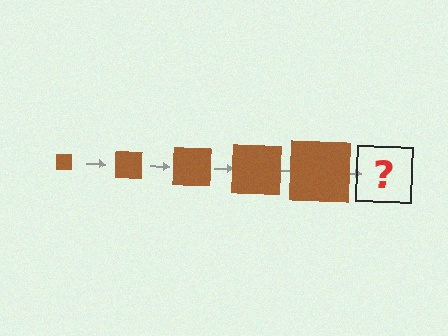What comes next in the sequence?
The next element should be a brown square, larger than the previous one.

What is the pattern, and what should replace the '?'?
The pattern is that the square gets progressively larger each step. The '?' should be a brown square, larger than the previous one.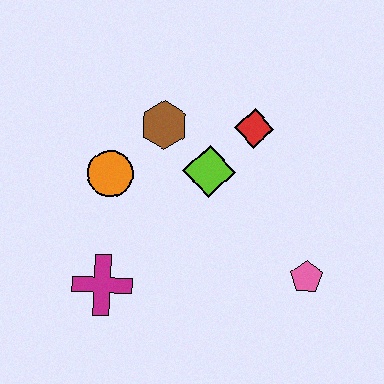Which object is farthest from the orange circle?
The pink pentagon is farthest from the orange circle.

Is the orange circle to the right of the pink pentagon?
No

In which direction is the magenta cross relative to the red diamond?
The magenta cross is below the red diamond.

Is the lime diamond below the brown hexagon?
Yes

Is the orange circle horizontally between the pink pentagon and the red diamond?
No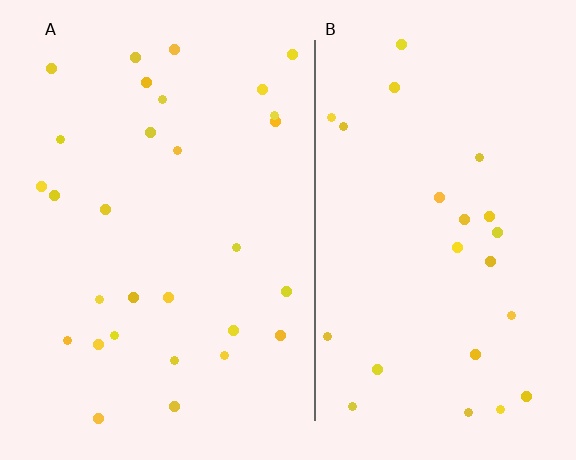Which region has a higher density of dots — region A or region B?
A (the left).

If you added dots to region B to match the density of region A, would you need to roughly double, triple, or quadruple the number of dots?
Approximately double.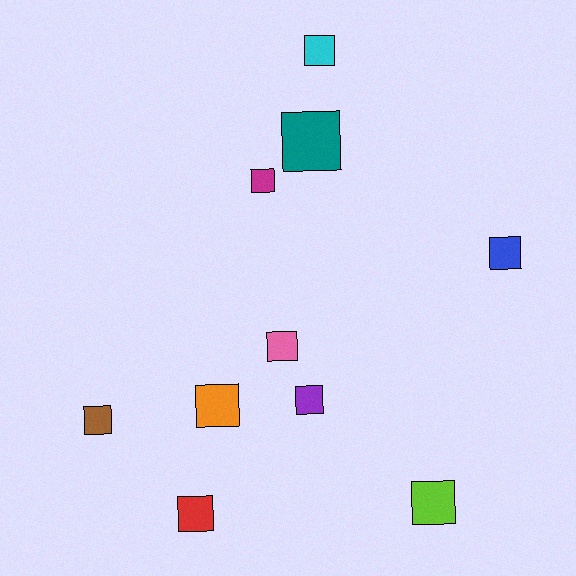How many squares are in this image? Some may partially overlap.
There are 10 squares.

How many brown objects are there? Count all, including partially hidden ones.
There is 1 brown object.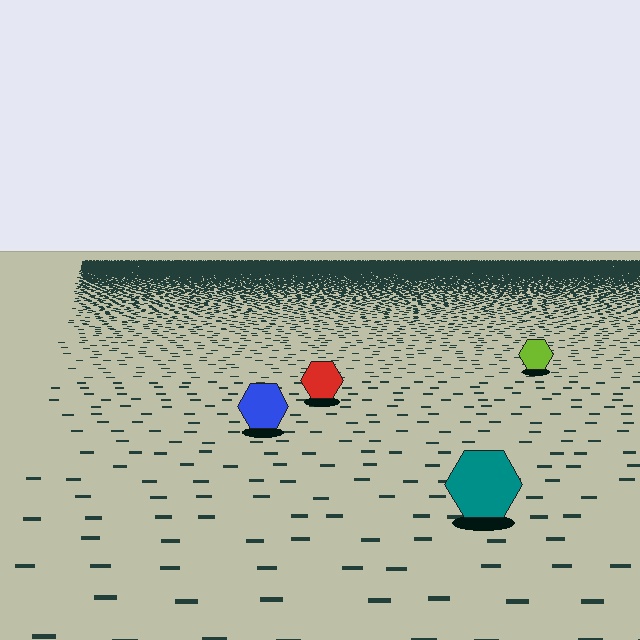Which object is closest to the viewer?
The teal hexagon is closest. The texture marks near it are larger and more spread out.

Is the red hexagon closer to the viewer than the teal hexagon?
No. The teal hexagon is closer — you can tell from the texture gradient: the ground texture is coarser near it.